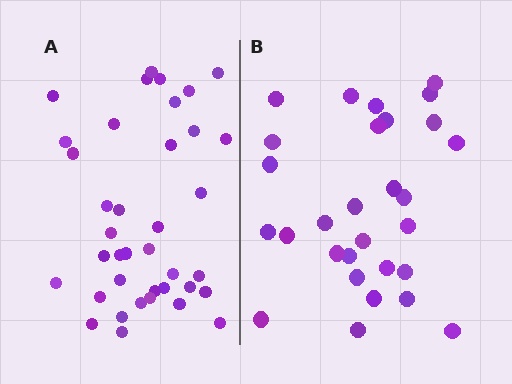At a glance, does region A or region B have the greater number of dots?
Region A (the left region) has more dots.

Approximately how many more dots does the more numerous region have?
Region A has roughly 8 or so more dots than region B.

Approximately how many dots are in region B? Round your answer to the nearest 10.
About 30 dots. (The exact count is 29, which rounds to 30.)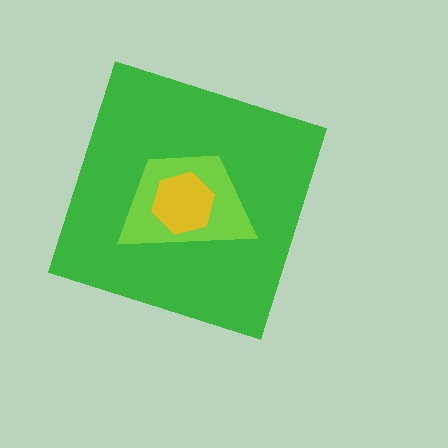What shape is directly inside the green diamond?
The lime trapezoid.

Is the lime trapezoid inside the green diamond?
Yes.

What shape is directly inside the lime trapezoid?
The yellow hexagon.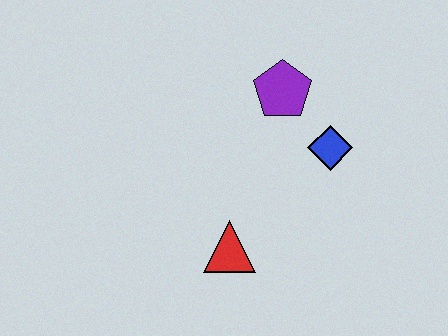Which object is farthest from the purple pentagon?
The red triangle is farthest from the purple pentagon.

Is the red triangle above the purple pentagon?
No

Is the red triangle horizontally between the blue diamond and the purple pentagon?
No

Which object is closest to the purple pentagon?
The blue diamond is closest to the purple pentagon.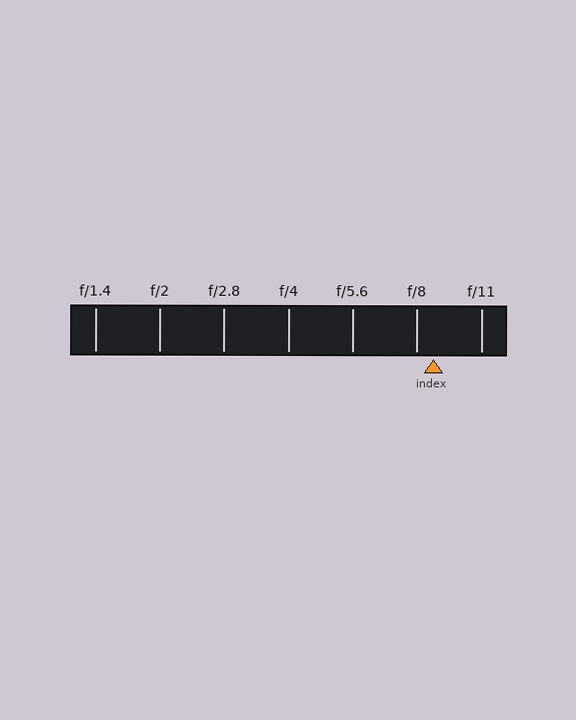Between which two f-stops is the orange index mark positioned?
The index mark is between f/8 and f/11.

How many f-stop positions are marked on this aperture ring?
There are 7 f-stop positions marked.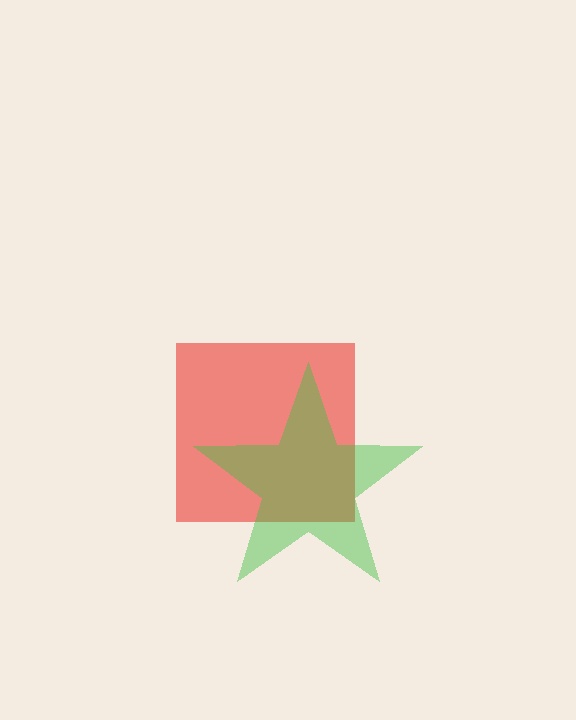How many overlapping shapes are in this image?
There are 2 overlapping shapes in the image.